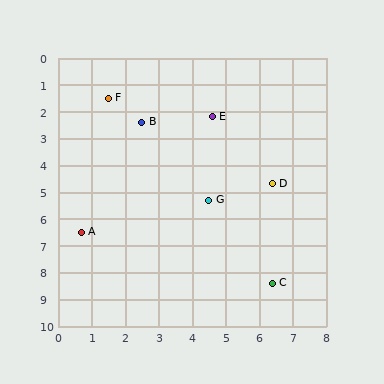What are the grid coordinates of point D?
Point D is at approximately (6.4, 4.7).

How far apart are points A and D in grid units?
Points A and D are about 6.0 grid units apart.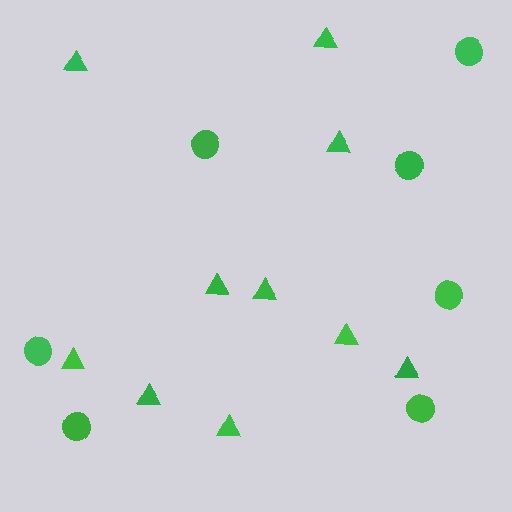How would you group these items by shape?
There are 2 groups: one group of circles (7) and one group of triangles (10).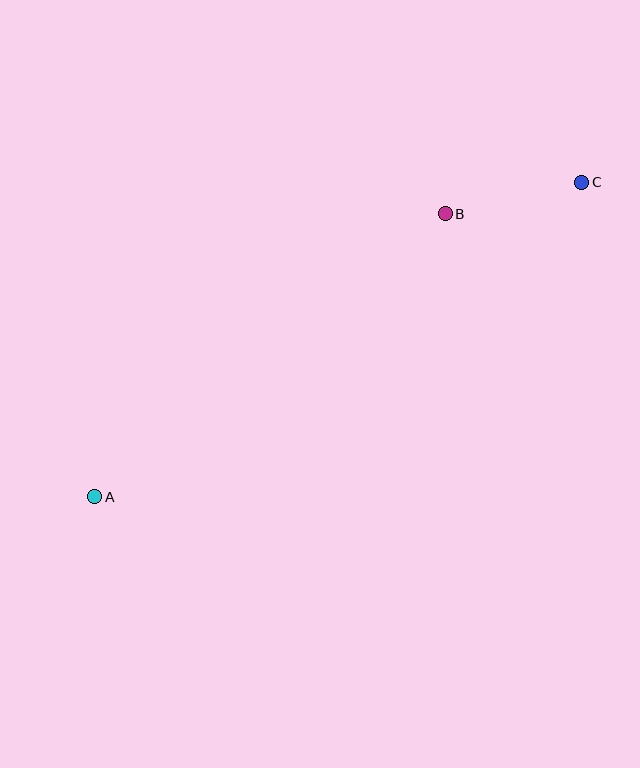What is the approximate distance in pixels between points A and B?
The distance between A and B is approximately 451 pixels.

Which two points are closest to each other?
Points B and C are closest to each other.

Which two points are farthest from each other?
Points A and C are farthest from each other.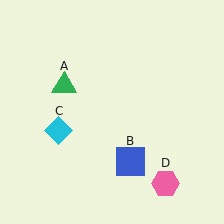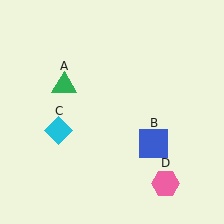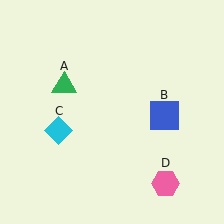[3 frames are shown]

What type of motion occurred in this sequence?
The blue square (object B) rotated counterclockwise around the center of the scene.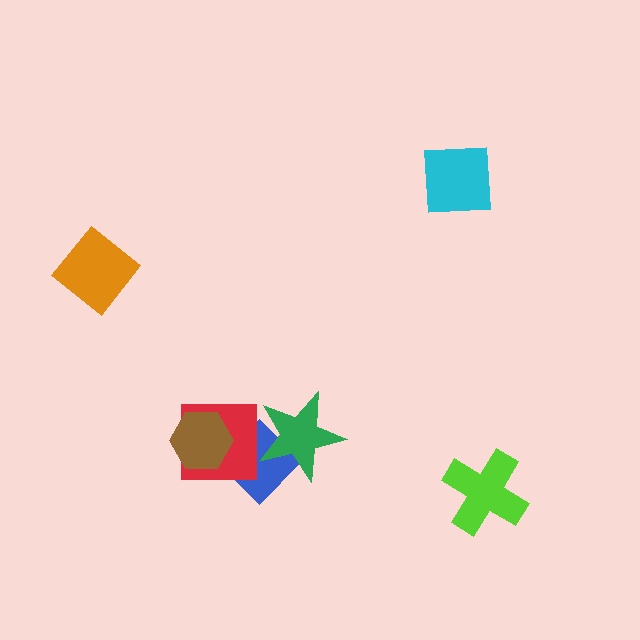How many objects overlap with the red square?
2 objects overlap with the red square.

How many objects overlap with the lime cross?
0 objects overlap with the lime cross.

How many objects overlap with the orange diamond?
0 objects overlap with the orange diamond.